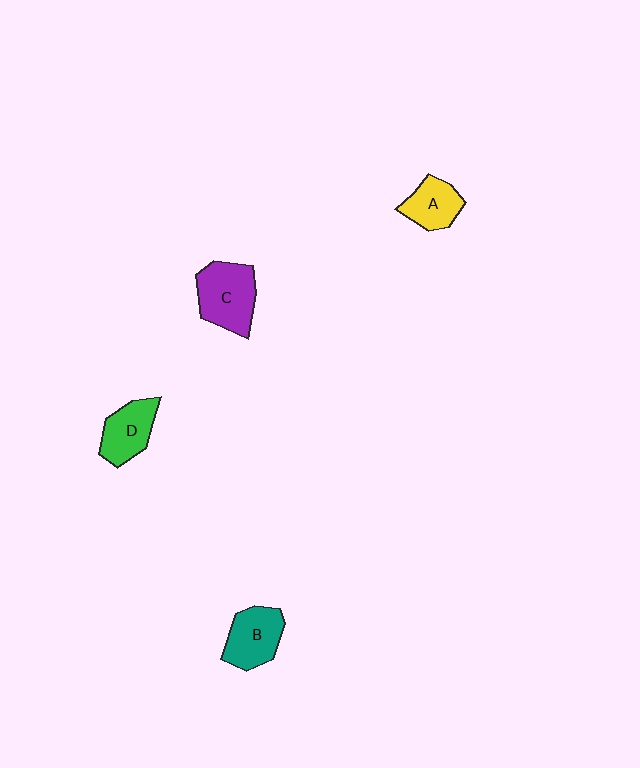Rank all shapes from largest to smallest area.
From largest to smallest: C (purple), B (teal), D (green), A (yellow).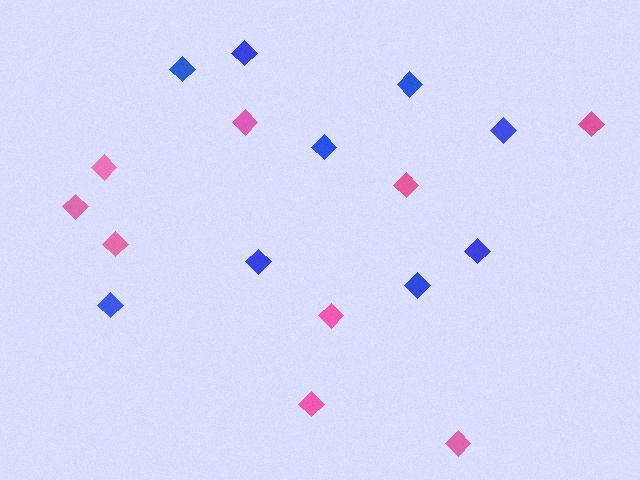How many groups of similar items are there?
There are 2 groups: one group of blue diamonds (9) and one group of pink diamonds (9).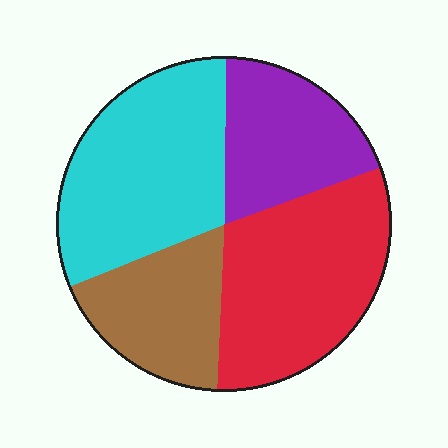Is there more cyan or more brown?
Cyan.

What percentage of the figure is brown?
Brown takes up between a sixth and a third of the figure.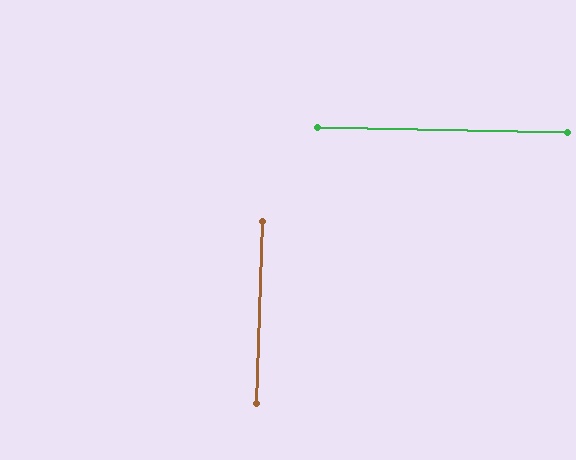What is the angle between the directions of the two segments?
Approximately 89 degrees.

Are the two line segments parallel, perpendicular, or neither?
Perpendicular — they meet at approximately 89°.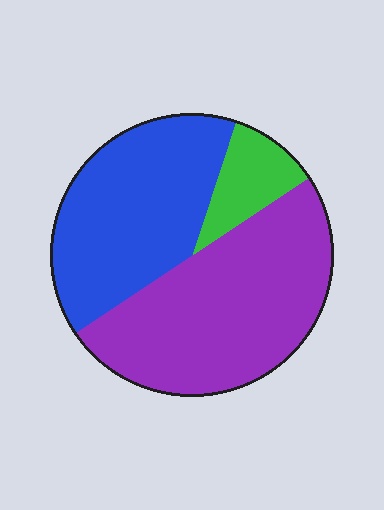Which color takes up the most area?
Purple, at roughly 50%.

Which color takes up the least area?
Green, at roughly 10%.